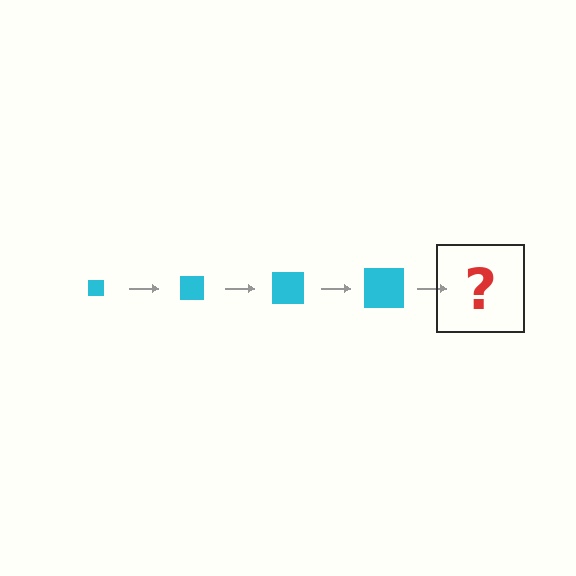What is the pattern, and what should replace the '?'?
The pattern is that the square gets progressively larger each step. The '?' should be a cyan square, larger than the previous one.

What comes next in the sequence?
The next element should be a cyan square, larger than the previous one.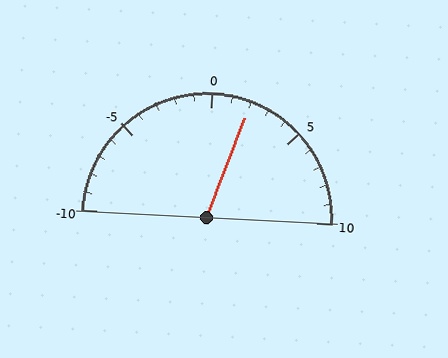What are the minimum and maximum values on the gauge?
The gauge ranges from -10 to 10.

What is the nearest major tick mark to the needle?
The nearest major tick mark is 0.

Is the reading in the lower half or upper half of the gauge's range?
The reading is in the upper half of the range (-10 to 10).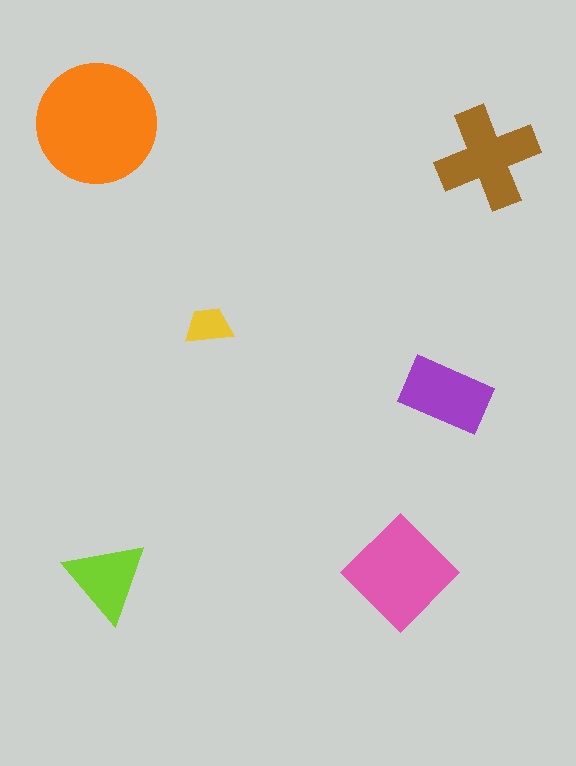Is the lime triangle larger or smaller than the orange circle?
Smaller.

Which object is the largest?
The orange circle.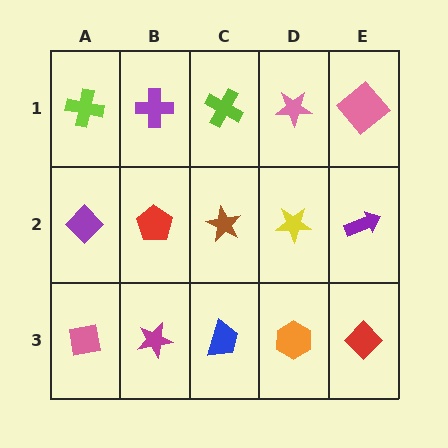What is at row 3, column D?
An orange hexagon.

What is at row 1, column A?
A lime cross.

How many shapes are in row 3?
5 shapes.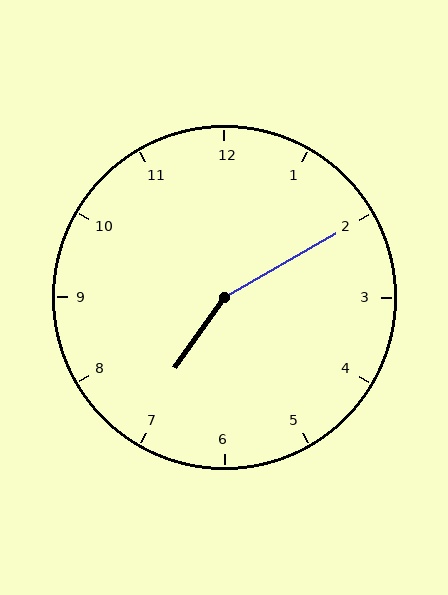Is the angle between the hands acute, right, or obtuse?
It is obtuse.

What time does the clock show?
7:10.